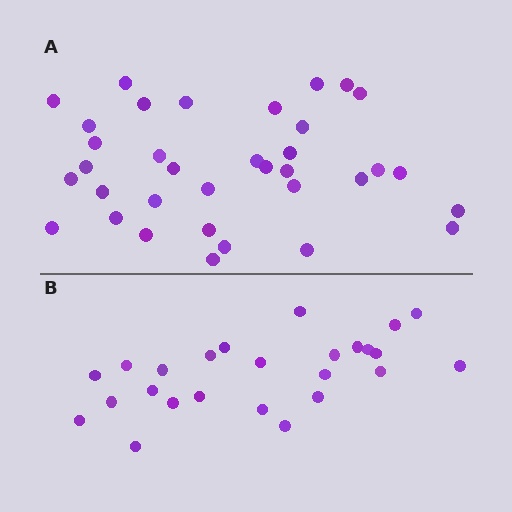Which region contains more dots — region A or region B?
Region A (the top region) has more dots.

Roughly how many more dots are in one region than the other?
Region A has roughly 10 or so more dots than region B.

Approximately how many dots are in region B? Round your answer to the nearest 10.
About 20 dots. (The exact count is 25, which rounds to 20.)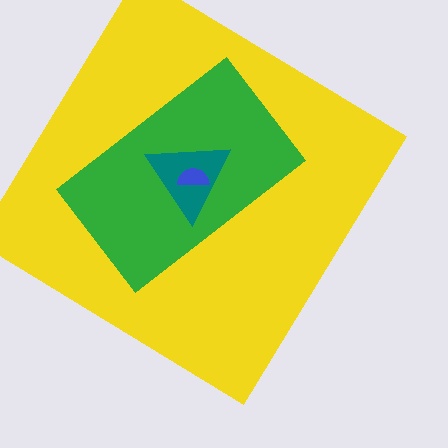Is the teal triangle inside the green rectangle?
Yes.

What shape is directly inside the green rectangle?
The teal triangle.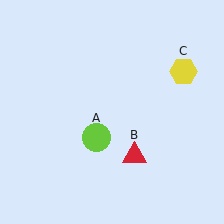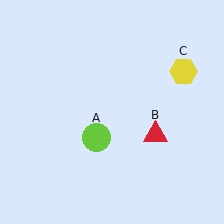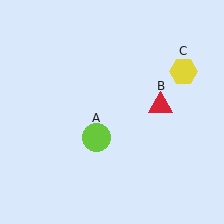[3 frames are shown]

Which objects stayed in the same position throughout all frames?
Lime circle (object A) and yellow hexagon (object C) remained stationary.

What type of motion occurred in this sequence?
The red triangle (object B) rotated counterclockwise around the center of the scene.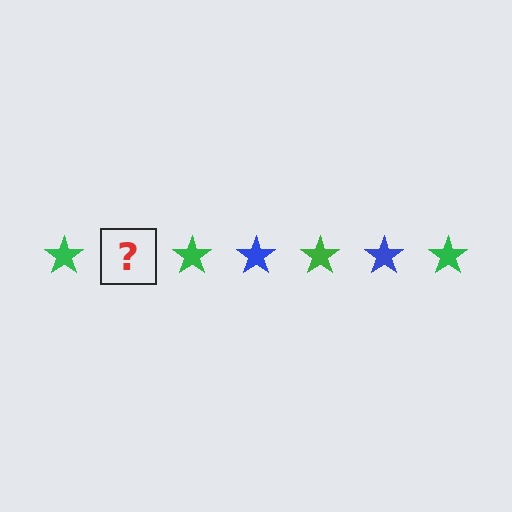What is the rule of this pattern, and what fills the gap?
The rule is that the pattern cycles through green, blue stars. The gap should be filled with a blue star.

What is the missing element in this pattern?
The missing element is a blue star.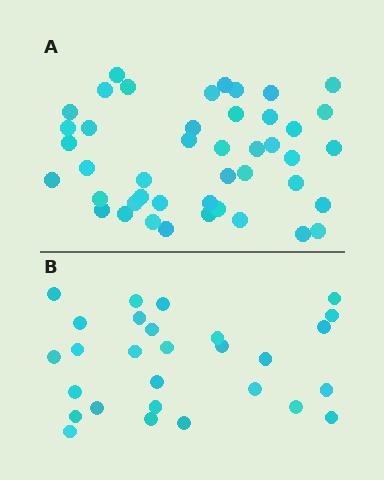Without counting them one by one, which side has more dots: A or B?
Region A (the top region) has more dots.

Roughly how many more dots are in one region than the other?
Region A has approximately 15 more dots than region B.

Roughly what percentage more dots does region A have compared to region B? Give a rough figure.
About 55% more.